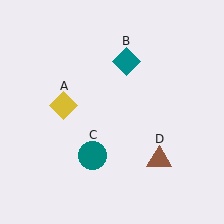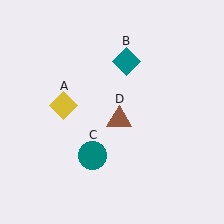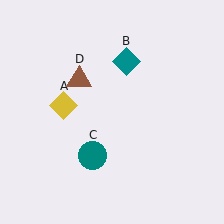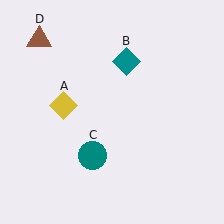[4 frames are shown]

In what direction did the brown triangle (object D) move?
The brown triangle (object D) moved up and to the left.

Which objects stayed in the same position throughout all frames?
Yellow diamond (object A) and teal diamond (object B) and teal circle (object C) remained stationary.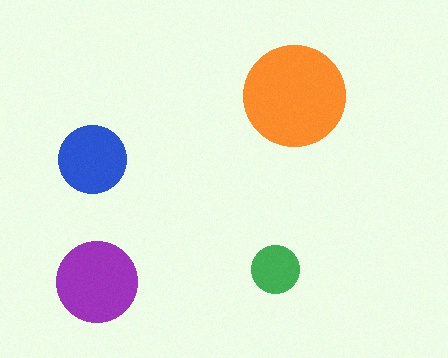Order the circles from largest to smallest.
the orange one, the purple one, the blue one, the green one.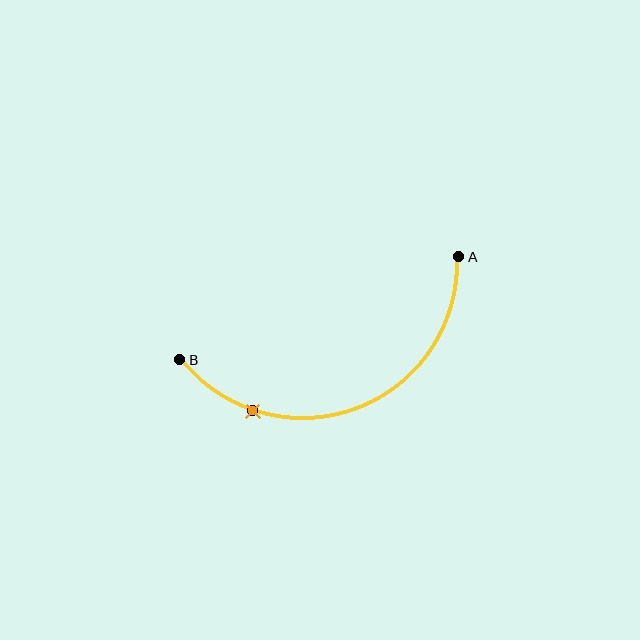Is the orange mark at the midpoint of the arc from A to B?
No. The orange mark lies on the arc but is closer to endpoint B. The arc midpoint would be at the point on the curve equidistant along the arc from both A and B.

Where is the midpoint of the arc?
The arc midpoint is the point on the curve farthest from the straight line joining A and B. It sits below that line.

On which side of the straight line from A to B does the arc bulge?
The arc bulges below the straight line connecting A and B.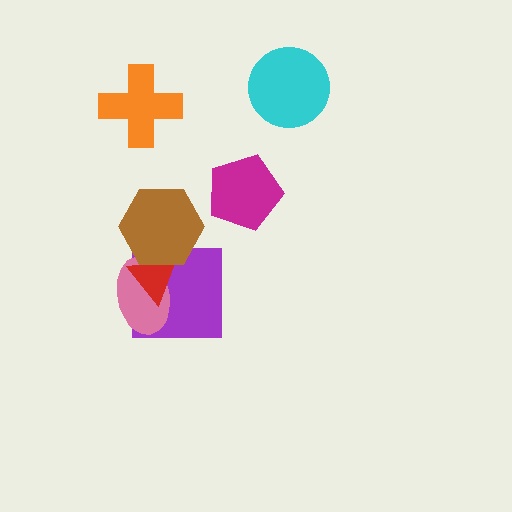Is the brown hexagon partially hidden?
No, no other shape covers it.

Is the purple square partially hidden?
Yes, it is partially covered by another shape.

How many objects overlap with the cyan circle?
0 objects overlap with the cyan circle.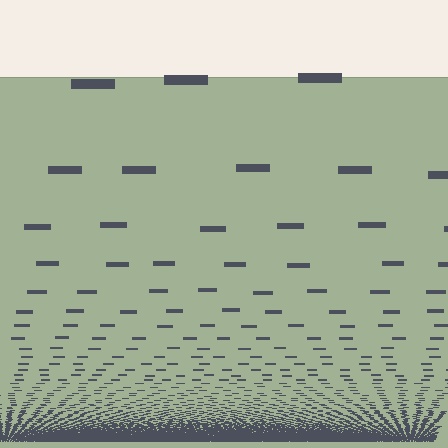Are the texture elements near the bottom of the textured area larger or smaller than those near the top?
Smaller. The gradient is inverted — elements near the bottom are smaller and denser.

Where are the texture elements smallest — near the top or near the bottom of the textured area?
Near the bottom.